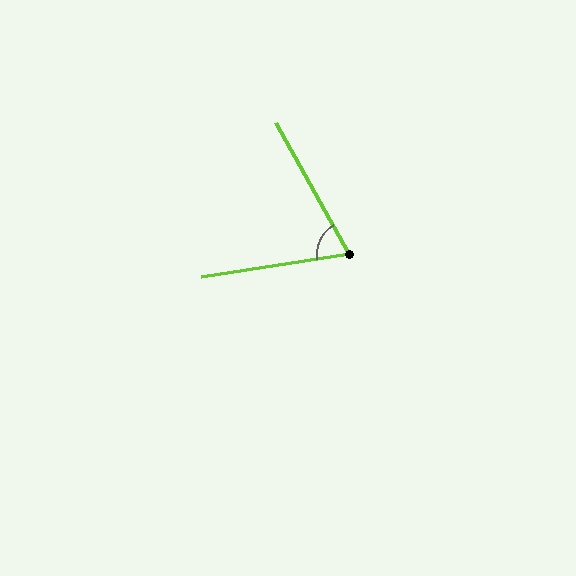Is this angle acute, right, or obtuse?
It is acute.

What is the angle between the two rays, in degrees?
Approximately 69 degrees.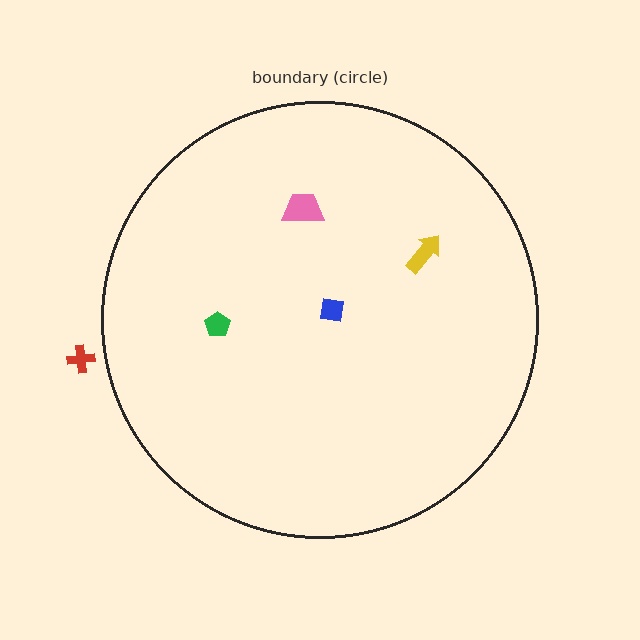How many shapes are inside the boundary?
4 inside, 1 outside.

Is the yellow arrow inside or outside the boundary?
Inside.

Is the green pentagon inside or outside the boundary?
Inside.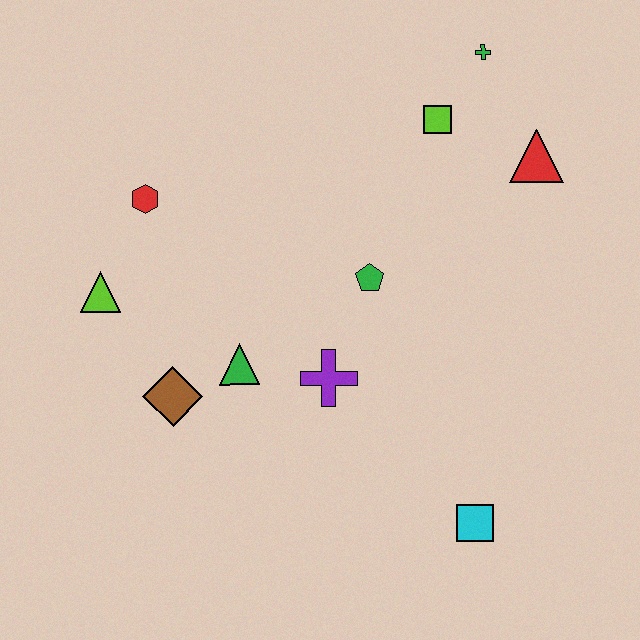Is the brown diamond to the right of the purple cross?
No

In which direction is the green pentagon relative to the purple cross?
The green pentagon is above the purple cross.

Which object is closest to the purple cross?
The green triangle is closest to the purple cross.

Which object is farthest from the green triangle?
The green cross is farthest from the green triangle.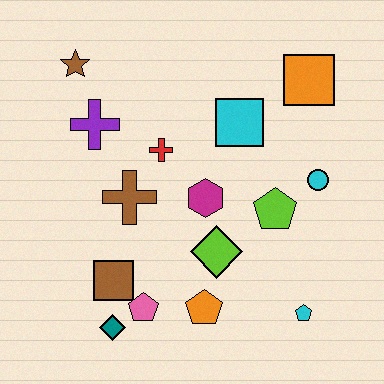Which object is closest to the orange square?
The cyan square is closest to the orange square.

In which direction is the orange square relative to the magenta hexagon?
The orange square is above the magenta hexagon.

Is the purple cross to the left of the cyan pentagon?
Yes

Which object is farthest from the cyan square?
The teal diamond is farthest from the cyan square.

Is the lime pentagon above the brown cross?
No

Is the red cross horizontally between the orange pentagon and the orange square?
No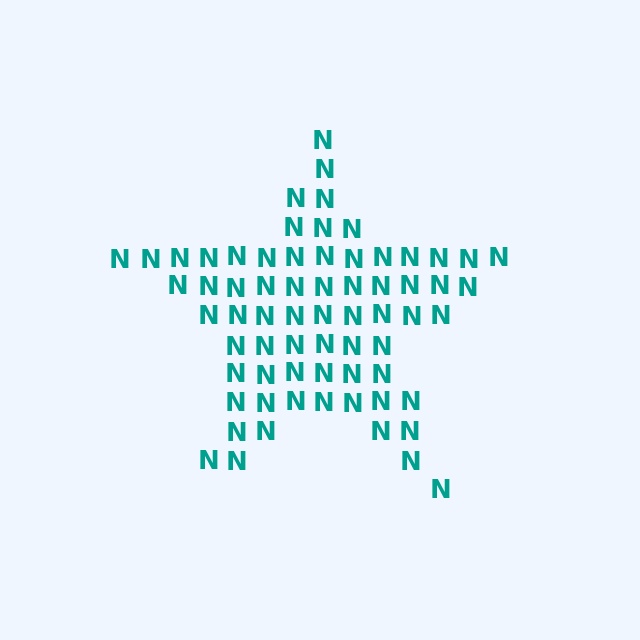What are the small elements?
The small elements are letter N's.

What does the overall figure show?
The overall figure shows a star.